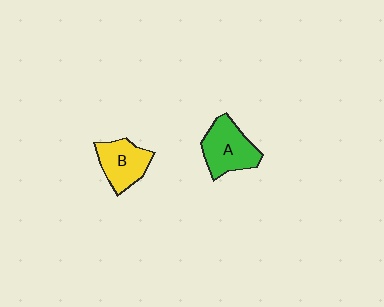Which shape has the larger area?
Shape A (green).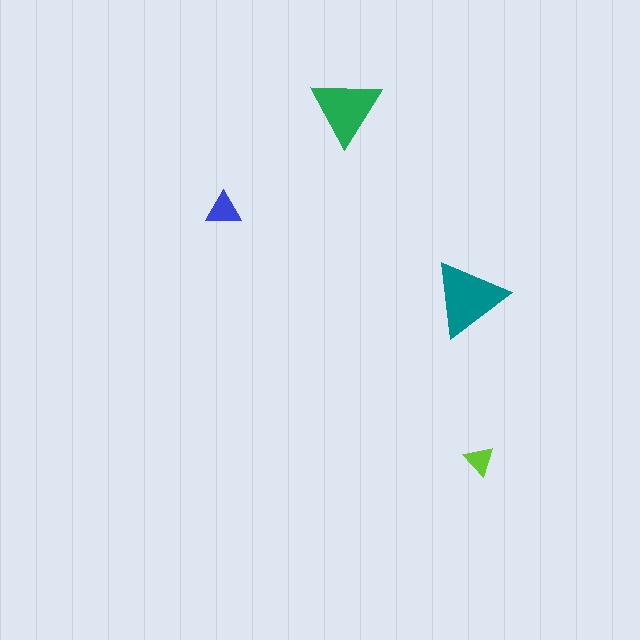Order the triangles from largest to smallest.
the teal one, the green one, the blue one, the lime one.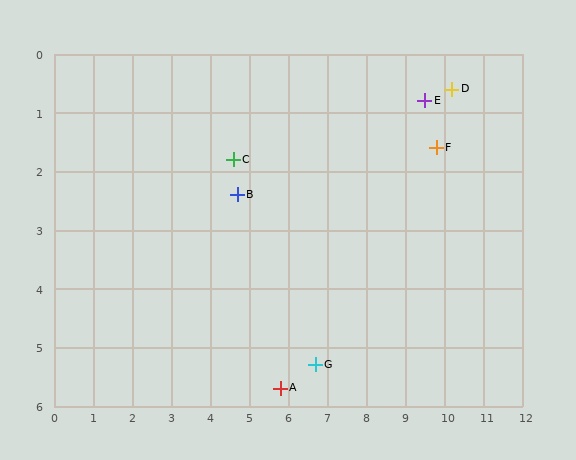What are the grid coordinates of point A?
Point A is at approximately (5.8, 5.7).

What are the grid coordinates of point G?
Point G is at approximately (6.7, 5.3).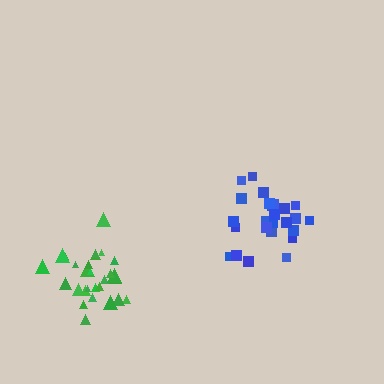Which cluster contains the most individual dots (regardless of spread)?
Green (28).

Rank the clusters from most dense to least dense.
green, blue.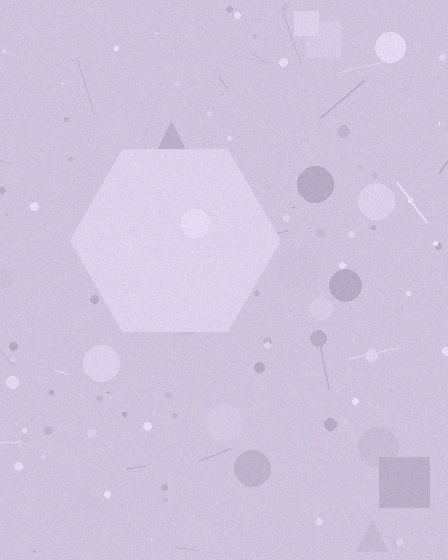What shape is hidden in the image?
A hexagon is hidden in the image.